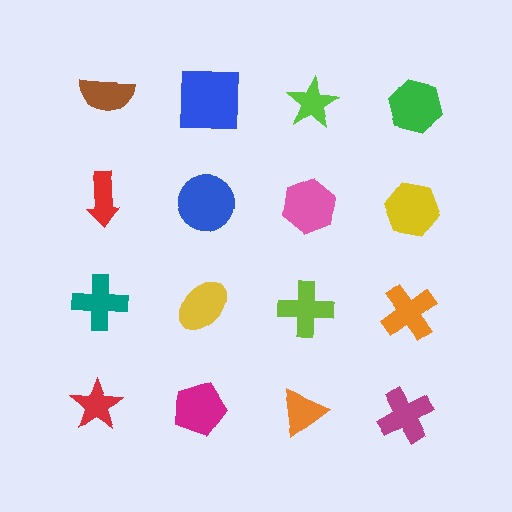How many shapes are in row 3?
4 shapes.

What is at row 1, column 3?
A lime star.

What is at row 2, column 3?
A pink hexagon.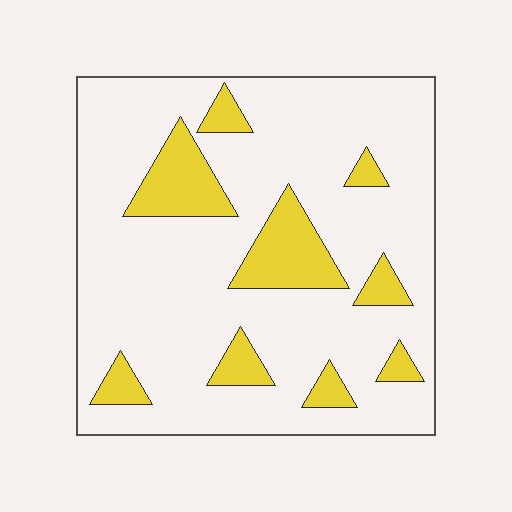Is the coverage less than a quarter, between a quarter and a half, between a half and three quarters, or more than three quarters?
Less than a quarter.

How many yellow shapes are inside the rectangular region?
9.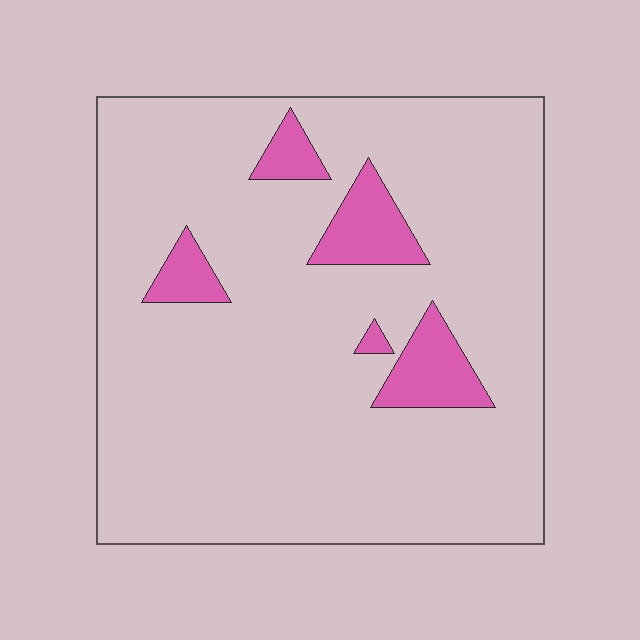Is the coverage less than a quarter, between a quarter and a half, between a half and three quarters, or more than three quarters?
Less than a quarter.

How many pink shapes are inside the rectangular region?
5.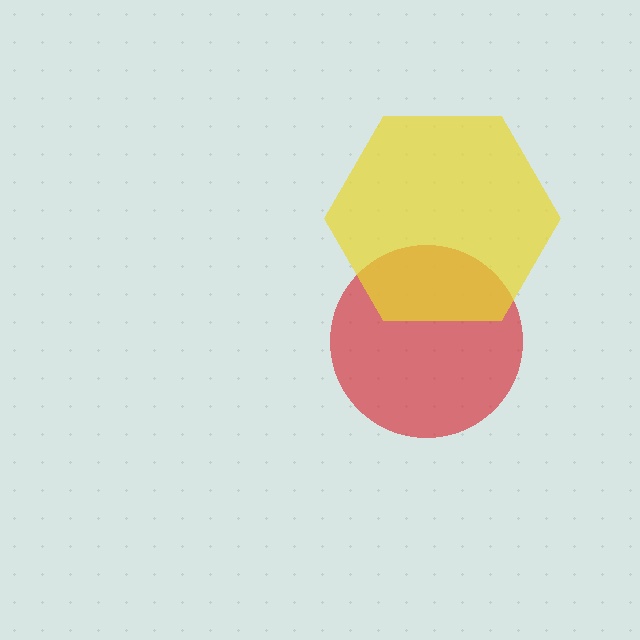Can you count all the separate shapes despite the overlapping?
Yes, there are 2 separate shapes.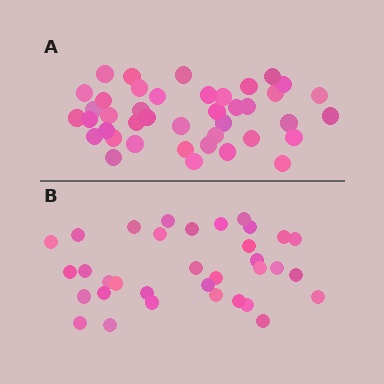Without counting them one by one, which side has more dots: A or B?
Region A (the top region) has more dots.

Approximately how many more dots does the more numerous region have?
Region A has roughly 8 or so more dots than region B.